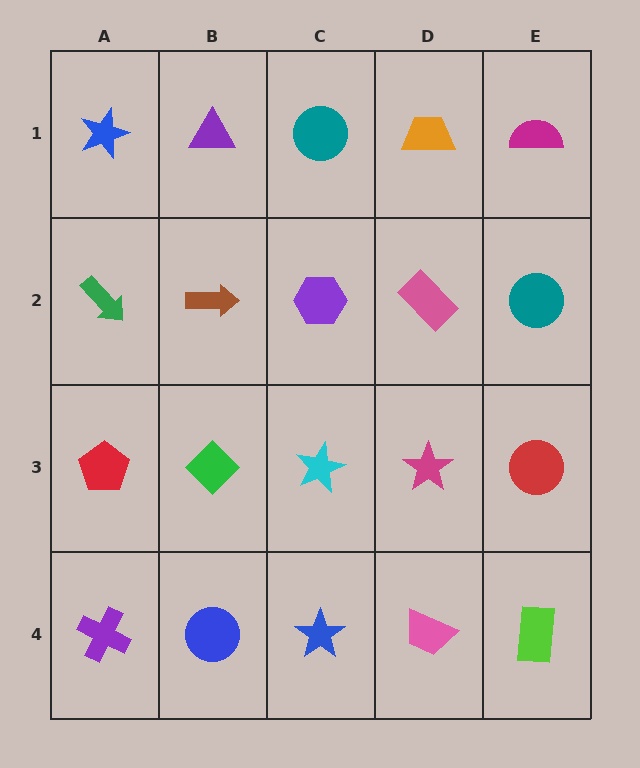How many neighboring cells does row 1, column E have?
2.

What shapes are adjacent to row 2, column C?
A teal circle (row 1, column C), a cyan star (row 3, column C), a brown arrow (row 2, column B), a pink rectangle (row 2, column D).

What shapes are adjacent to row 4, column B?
A green diamond (row 3, column B), a purple cross (row 4, column A), a blue star (row 4, column C).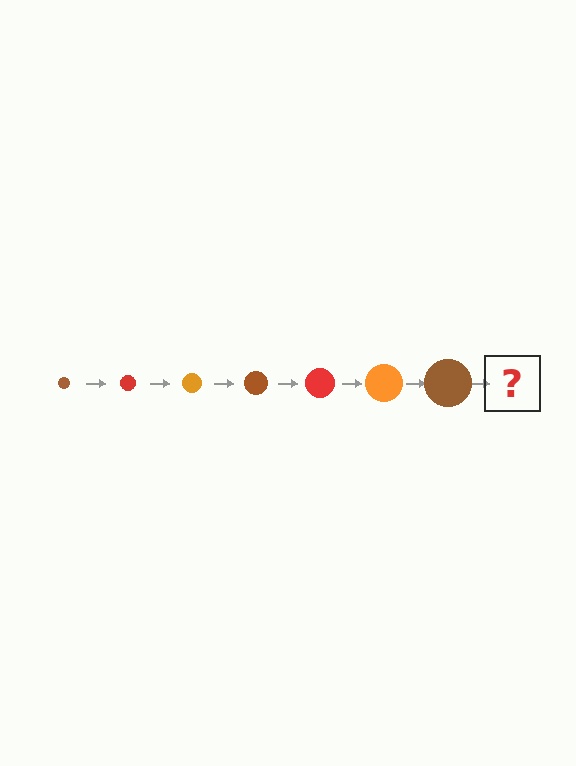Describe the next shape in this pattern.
It should be a red circle, larger than the previous one.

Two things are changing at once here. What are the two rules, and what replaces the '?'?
The two rules are that the circle grows larger each step and the color cycles through brown, red, and orange. The '?' should be a red circle, larger than the previous one.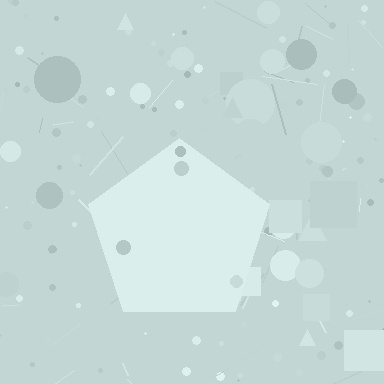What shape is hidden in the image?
A pentagon is hidden in the image.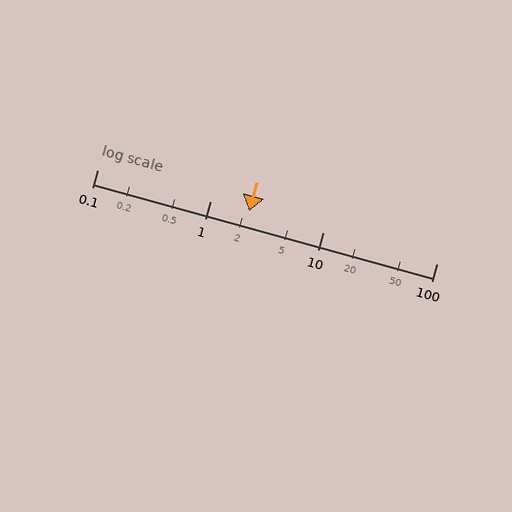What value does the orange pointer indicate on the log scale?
The pointer indicates approximately 2.2.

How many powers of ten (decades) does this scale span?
The scale spans 3 decades, from 0.1 to 100.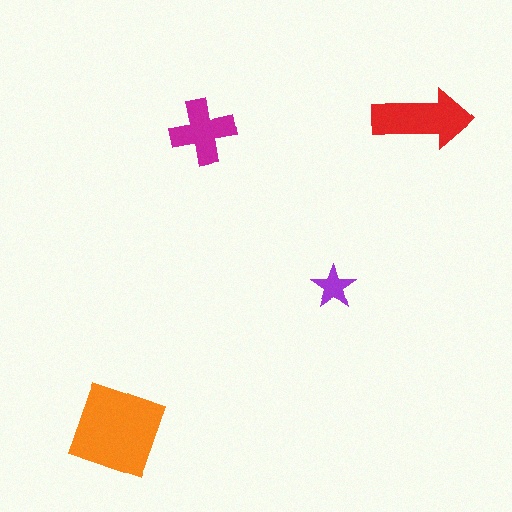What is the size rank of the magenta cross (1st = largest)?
3rd.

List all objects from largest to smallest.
The orange diamond, the red arrow, the magenta cross, the purple star.